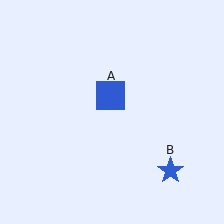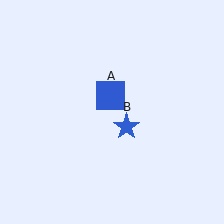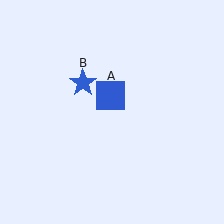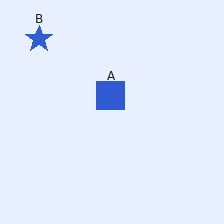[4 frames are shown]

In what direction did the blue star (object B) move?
The blue star (object B) moved up and to the left.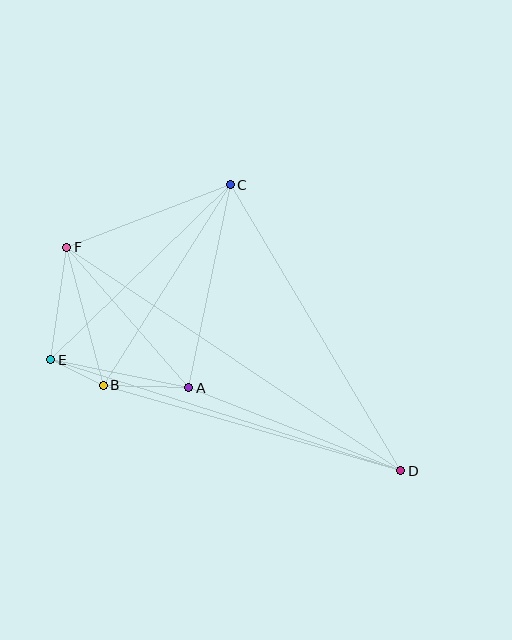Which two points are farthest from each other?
Points D and F are farthest from each other.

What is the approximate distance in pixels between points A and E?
The distance between A and E is approximately 141 pixels.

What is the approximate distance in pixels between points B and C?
The distance between B and C is approximately 238 pixels.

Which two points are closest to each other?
Points B and E are closest to each other.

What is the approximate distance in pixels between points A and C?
The distance between A and C is approximately 207 pixels.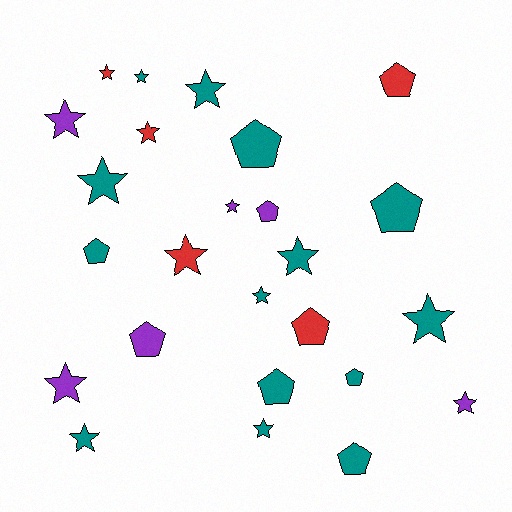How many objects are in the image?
There are 25 objects.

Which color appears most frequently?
Teal, with 14 objects.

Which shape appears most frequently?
Star, with 15 objects.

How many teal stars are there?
There are 8 teal stars.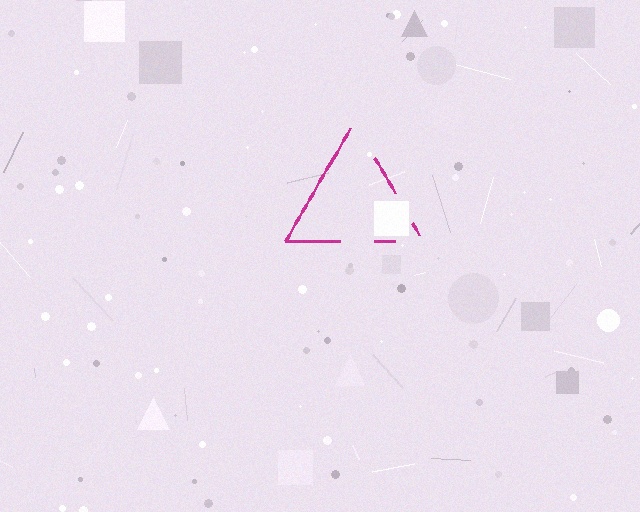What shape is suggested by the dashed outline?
The dashed outline suggests a triangle.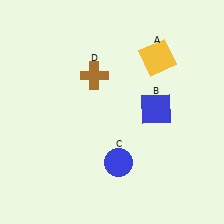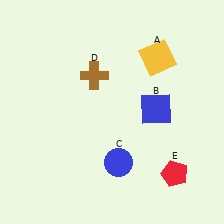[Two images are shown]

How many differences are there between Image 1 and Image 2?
There is 1 difference between the two images.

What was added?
A red pentagon (E) was added in Image 2.